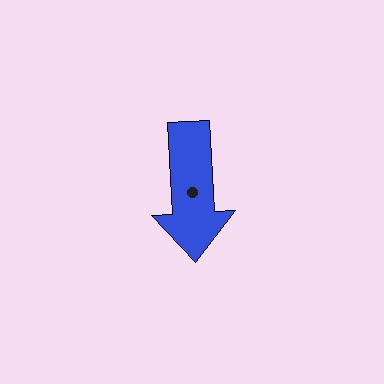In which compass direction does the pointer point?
South.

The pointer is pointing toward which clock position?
Roughly 6 o'clock.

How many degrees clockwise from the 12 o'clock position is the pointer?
Approximately 177 degrees.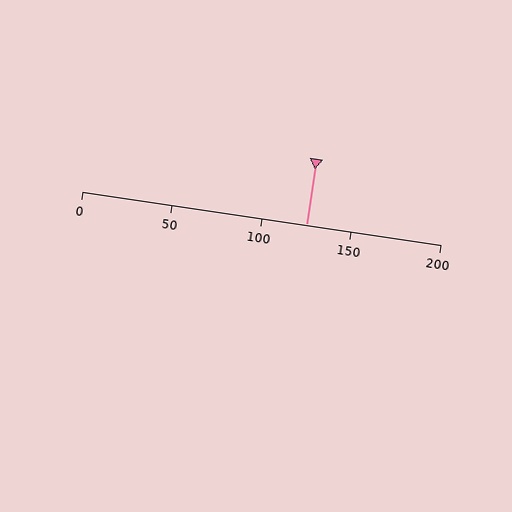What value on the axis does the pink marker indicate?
The marker indicates approximately 125.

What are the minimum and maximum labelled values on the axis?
The axis runs from 0 to 200.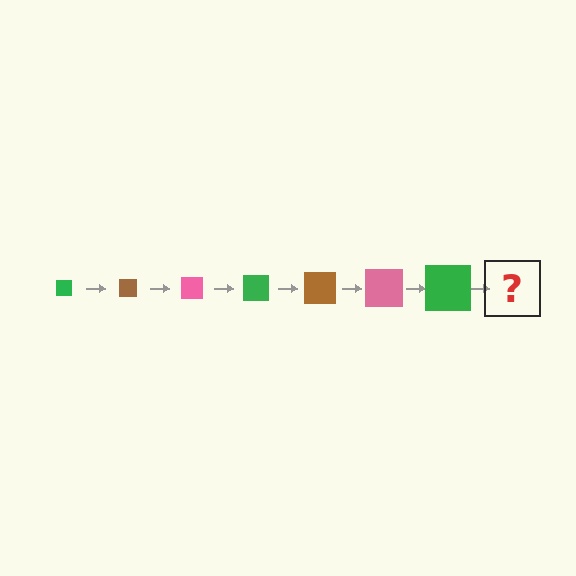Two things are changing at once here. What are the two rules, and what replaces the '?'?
The two rules are that the square grows larger each step and the color cycles through green, brown, and pink. The '?' should be a brown square, larger than the previous one.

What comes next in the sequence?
The next element should be a brown square, larger than the previous one.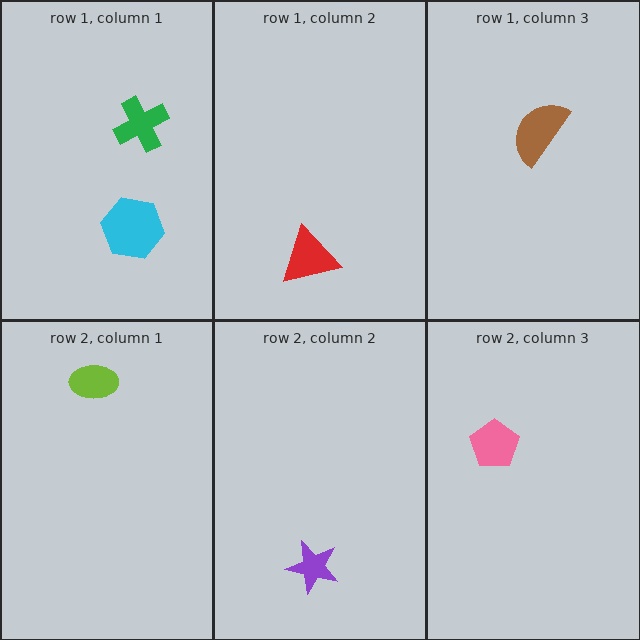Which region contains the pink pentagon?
The row 2, column 3 region.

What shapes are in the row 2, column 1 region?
The lime ellipse.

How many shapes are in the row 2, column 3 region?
1.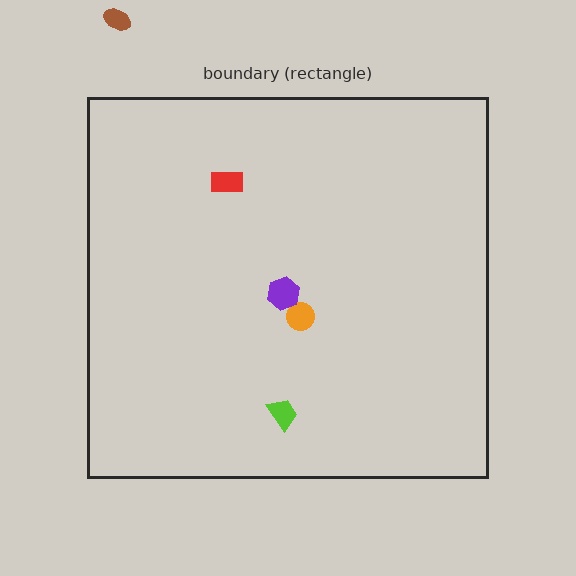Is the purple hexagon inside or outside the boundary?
Inside.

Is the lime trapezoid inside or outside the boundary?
Inside.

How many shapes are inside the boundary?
4 inside, 1 outside.